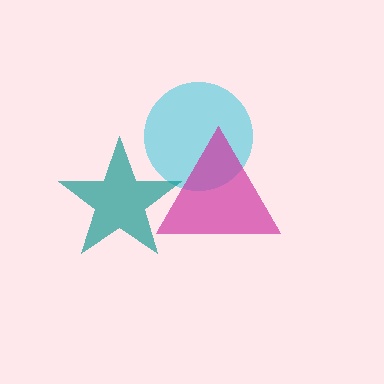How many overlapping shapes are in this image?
There are 3 overlapping shapes in the image.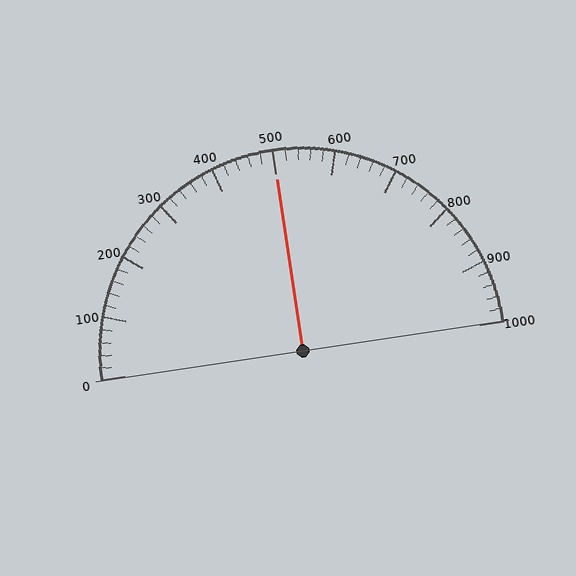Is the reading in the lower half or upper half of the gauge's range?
The reading is in the upper half of the range (0 to 1000).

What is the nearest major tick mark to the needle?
The nearest major tick mark is 500.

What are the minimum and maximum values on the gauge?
The gauge ranges from 0 to 1000.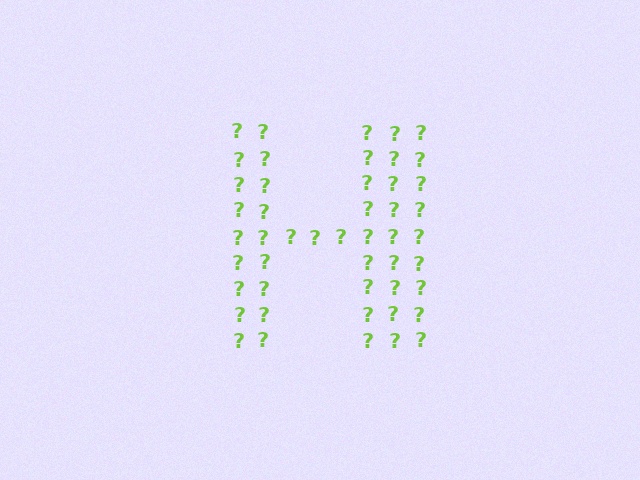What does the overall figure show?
The overall figure shows the letter H.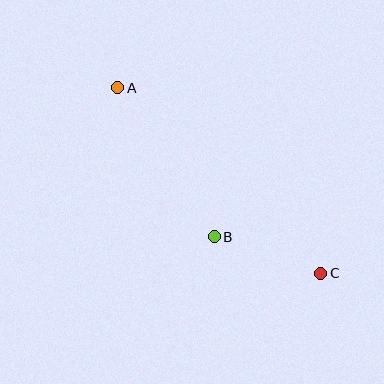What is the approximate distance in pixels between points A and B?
The distance between A and B is approximately 178 pixels.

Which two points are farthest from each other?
Points A and C are farthest from each other.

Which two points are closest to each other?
Points B and C are closest to each other.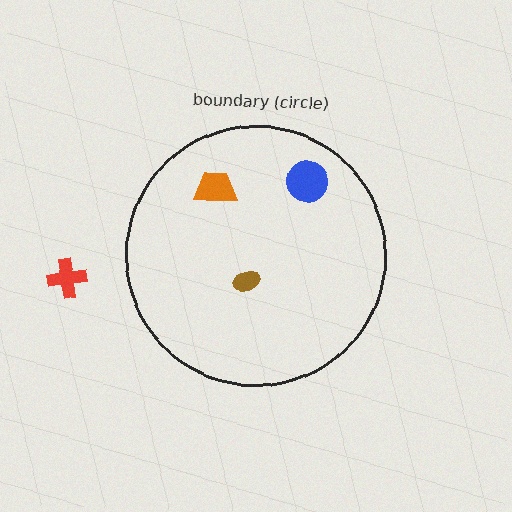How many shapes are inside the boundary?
3 inside, 1 outside.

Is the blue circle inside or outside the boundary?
Inside.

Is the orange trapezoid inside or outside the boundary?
Inside.